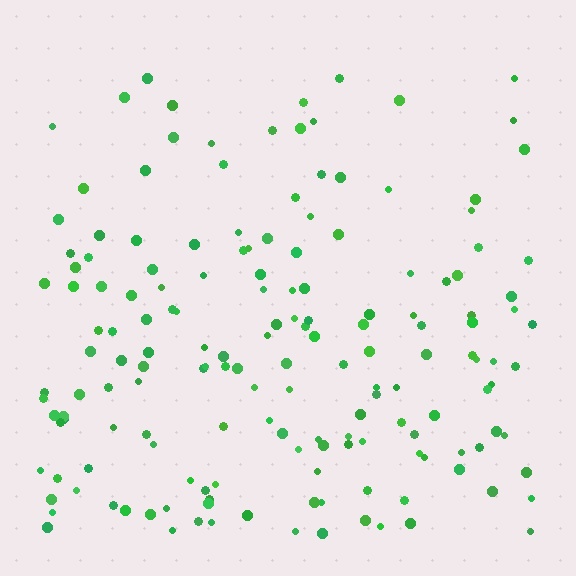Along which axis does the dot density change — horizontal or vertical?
Vertical.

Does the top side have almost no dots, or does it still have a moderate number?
Still a moderate number, just noticeably fewer than the bottom.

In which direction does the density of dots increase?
From top to bottom, with the bottom side densest.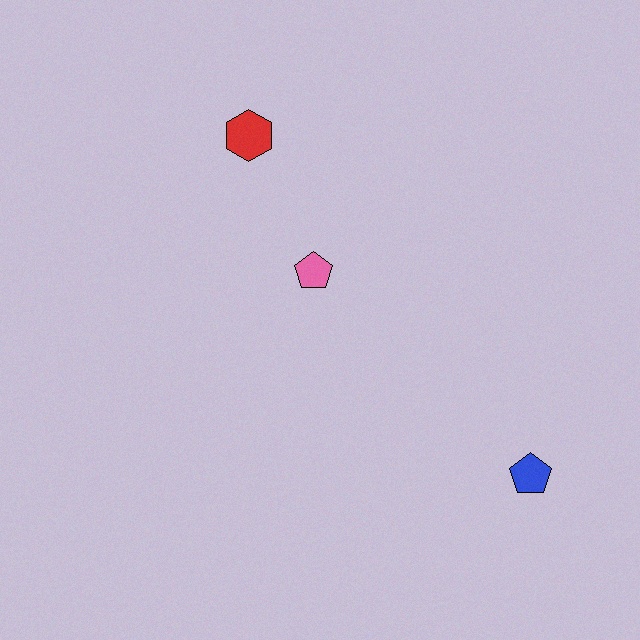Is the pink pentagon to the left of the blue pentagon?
Yes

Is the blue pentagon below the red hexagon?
Yes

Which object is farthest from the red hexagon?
The blue pentagon is farthest from the red hexagon.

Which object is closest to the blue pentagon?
The pink pentagon is closest to the blue pentagon.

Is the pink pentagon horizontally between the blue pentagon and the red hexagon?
Yes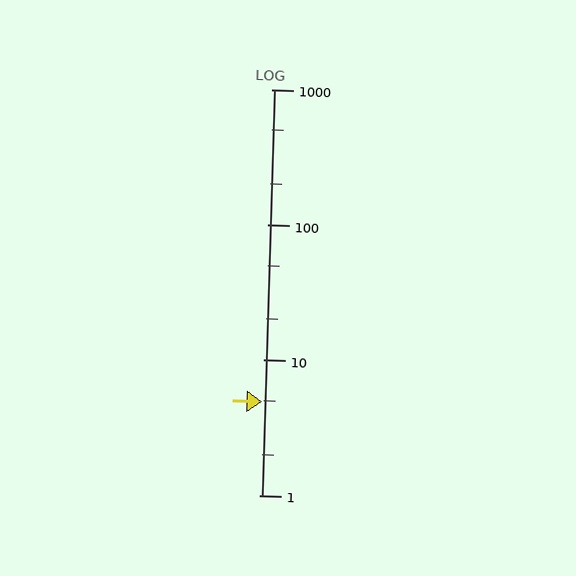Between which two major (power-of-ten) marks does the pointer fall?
The pointer is between 1 and 10.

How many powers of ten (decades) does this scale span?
The scale spans 3 decades, from 1 to 1000.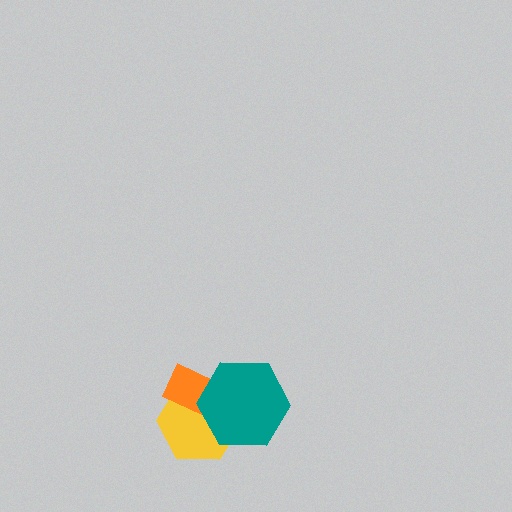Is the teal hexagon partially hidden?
No, no other shape covers it.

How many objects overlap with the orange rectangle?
2 objects overlap with the orange rectangle.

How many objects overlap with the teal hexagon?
2 objects overlap with the teal hexagon.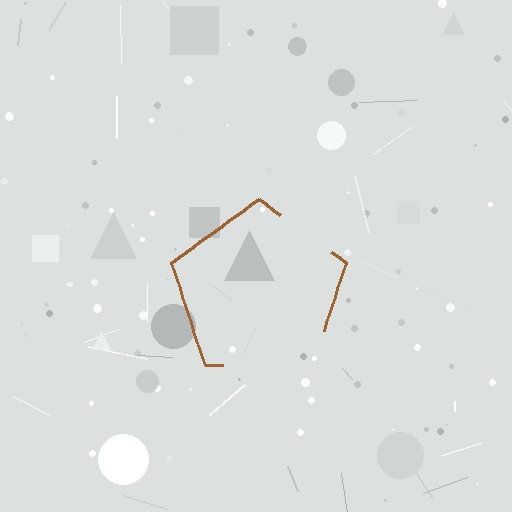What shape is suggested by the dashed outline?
The dashed outline suggests a pentagon.